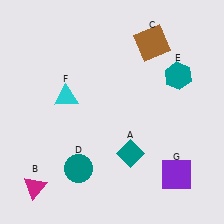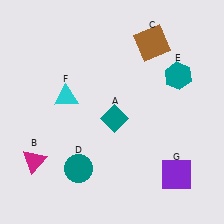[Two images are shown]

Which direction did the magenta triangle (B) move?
The magenta triangle (B) moved up.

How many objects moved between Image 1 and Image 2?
2 objects moved between the two images.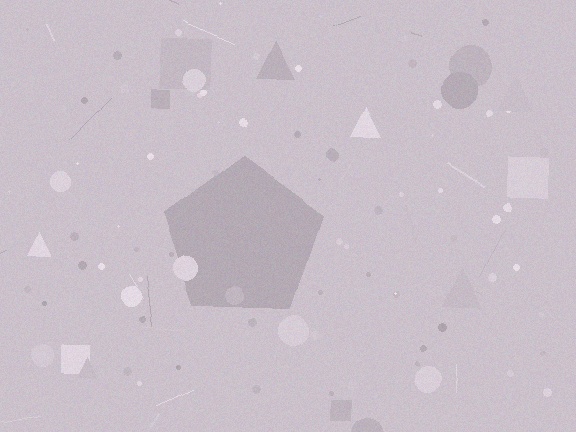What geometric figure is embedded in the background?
A pentagon is embedded in the background.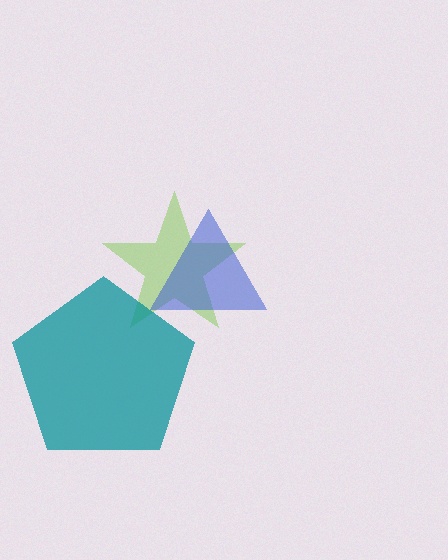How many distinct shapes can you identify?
There are 3 distinct shapes: a lime star, a teal pentagon, a blue triangle.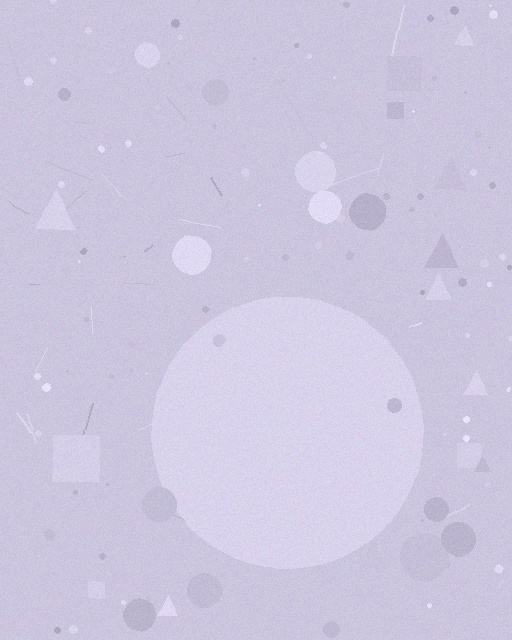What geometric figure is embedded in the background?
A circle is embedded in the background.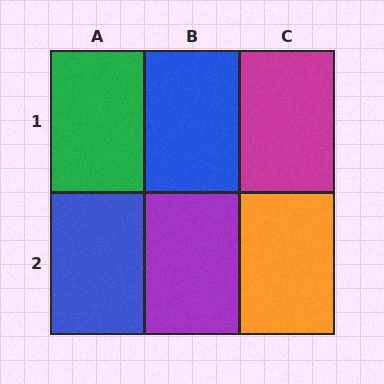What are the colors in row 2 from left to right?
Blue, purple, orange.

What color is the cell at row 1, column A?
Green.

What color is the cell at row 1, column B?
Blue.